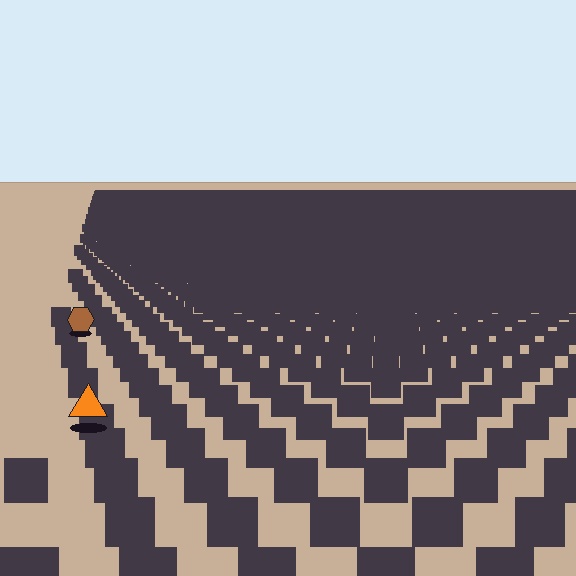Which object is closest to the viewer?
The orange triangle is closest. The texture marks near it are larger and more spread out.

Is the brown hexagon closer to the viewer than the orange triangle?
No. The orange triangle is closer — you can tell from the texture gradient: the ground texture is coarser near it.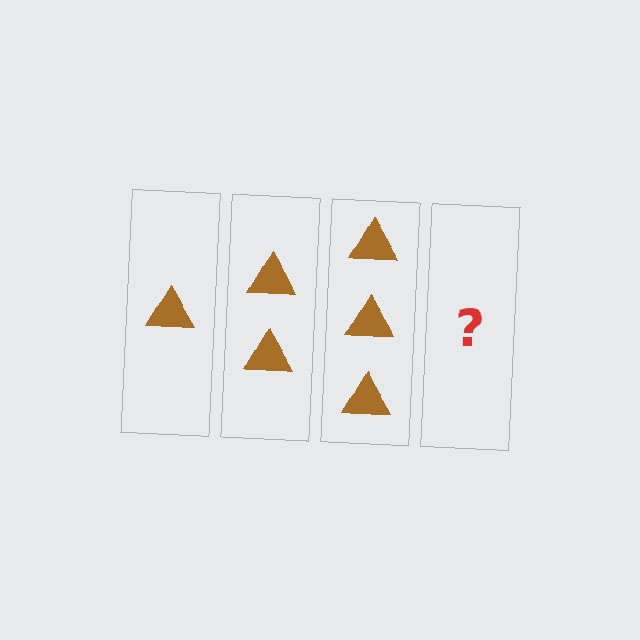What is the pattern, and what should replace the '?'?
The pattern is that each step adds one more triangle. The '?' should be 4 triangles.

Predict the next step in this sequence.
The next step is 4 triangles.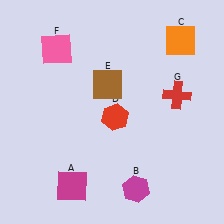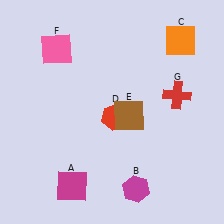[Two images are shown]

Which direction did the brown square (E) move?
The brown square (E) moved down.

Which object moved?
The brown square (E) moved down.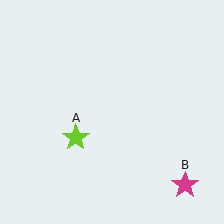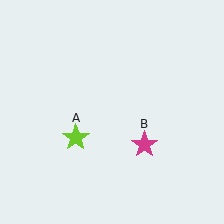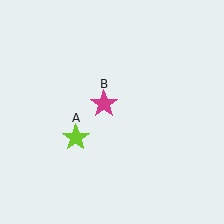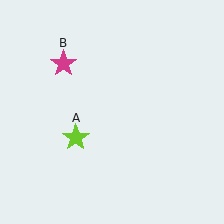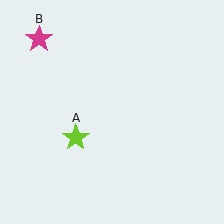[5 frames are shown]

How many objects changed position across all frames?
1 object changed position: magenta star (object B).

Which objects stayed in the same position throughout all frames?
Lime star (object A) remained stationary.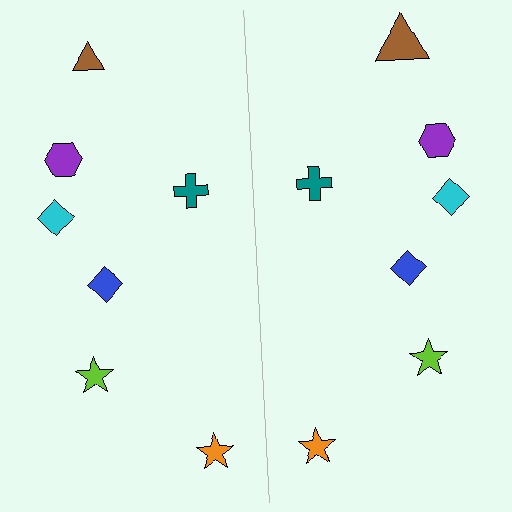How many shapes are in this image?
There are 14 shapes in this image.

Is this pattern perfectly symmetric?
No, the pattern is not perfectly symmetric. The brown triangle on the right side has a different size than its mirror counterpart.